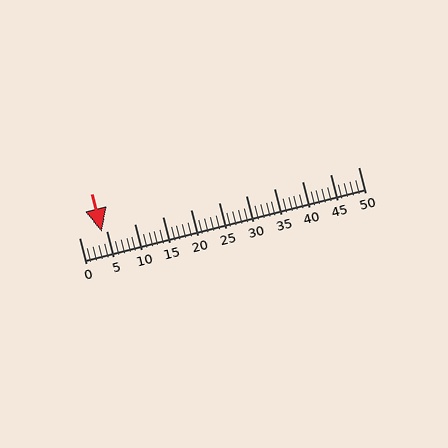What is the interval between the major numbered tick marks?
The major tick marks are spaced 5 units apart.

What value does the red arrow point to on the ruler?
The red arrow points to approximately 4.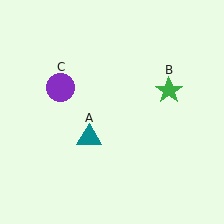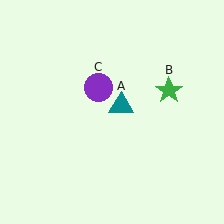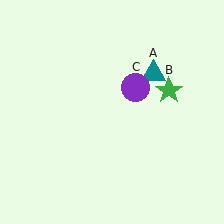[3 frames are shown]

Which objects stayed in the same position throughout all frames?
Green star (object B) remained stationary.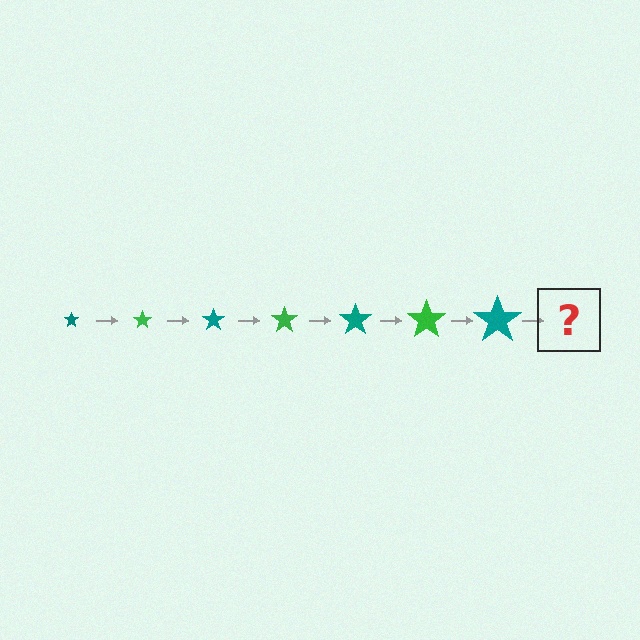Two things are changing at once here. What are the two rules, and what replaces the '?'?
The two rules are that the star grows larger each step and the color cycles through teal and green. The '?' should be a green star, larger than the previous one.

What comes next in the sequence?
The next element should be a green star, larger than the previous one.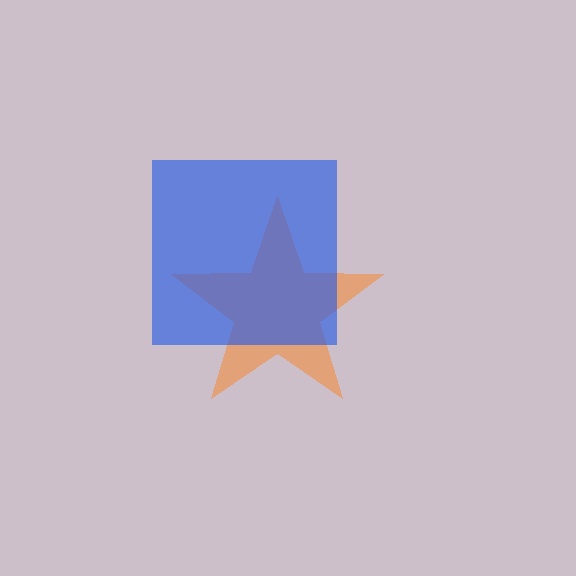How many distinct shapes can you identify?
There are 2 distinct shapes: an orange star, a blue square.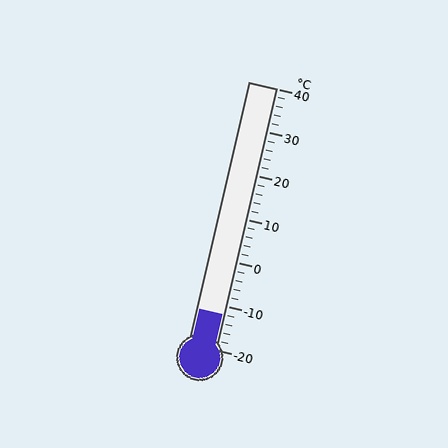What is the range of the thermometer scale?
The thermometer scale ranges from -20°C to 40°C.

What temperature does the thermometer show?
The thermometer shows approximately -12°C.